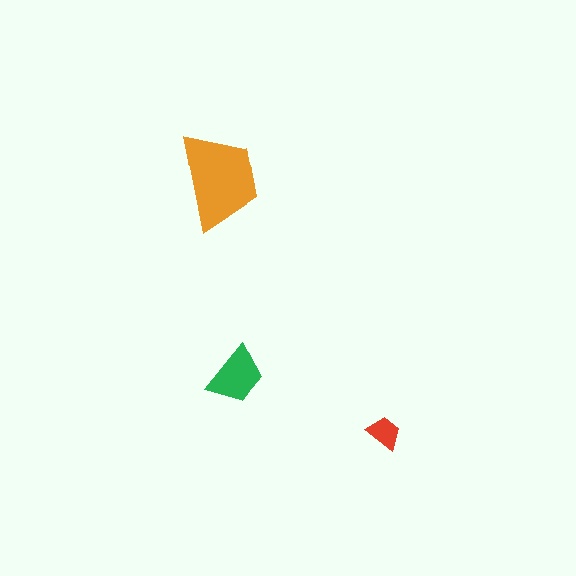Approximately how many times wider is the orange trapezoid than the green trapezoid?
About 1.5 times wider.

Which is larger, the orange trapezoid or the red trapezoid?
The orange one.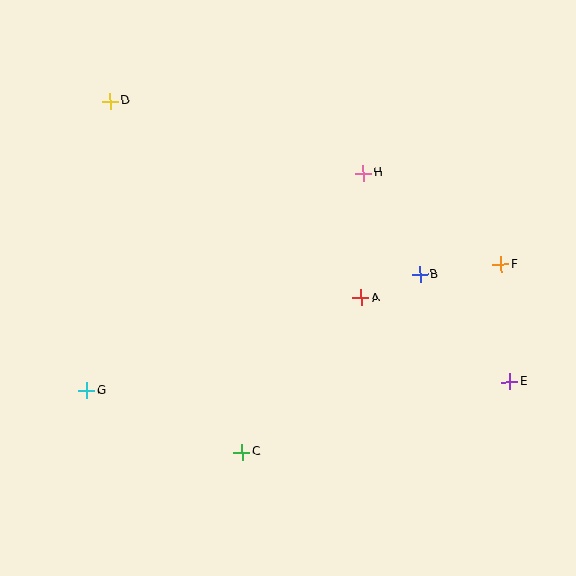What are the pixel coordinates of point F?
Point F is at (501, 264).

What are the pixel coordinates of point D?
Point D is at (110, 101).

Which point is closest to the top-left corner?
Point D is closest to the top-left corner.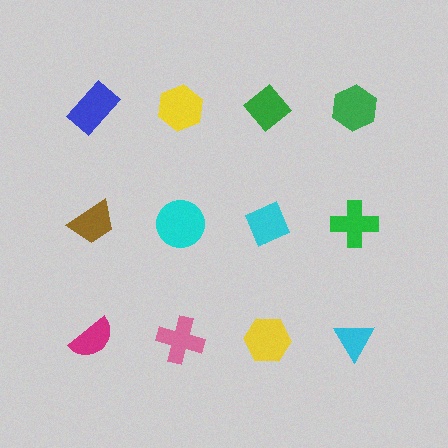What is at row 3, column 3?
A yellow hexagon.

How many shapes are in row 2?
4 shapes.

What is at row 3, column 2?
A pink cross.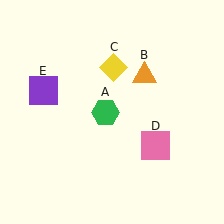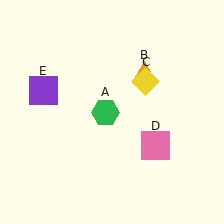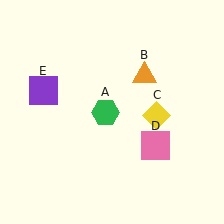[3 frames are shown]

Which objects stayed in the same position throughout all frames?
Green hexagon (object A) and orange triangle (object B) and pink square (object D) and purple square (object E) remained stationary.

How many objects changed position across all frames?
1 object changed position: yellow diamond (object C).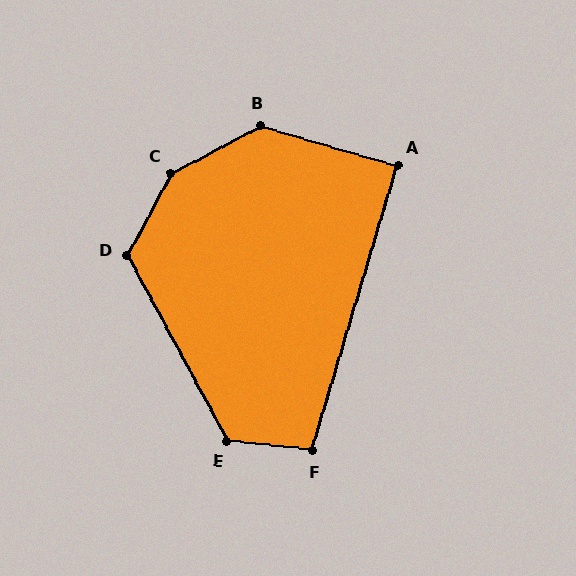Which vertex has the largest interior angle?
C, at approximately 146 degrees.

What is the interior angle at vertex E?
Approximately 125 degrees (obtuse).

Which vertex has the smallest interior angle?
A, at approximately 89 degrees.